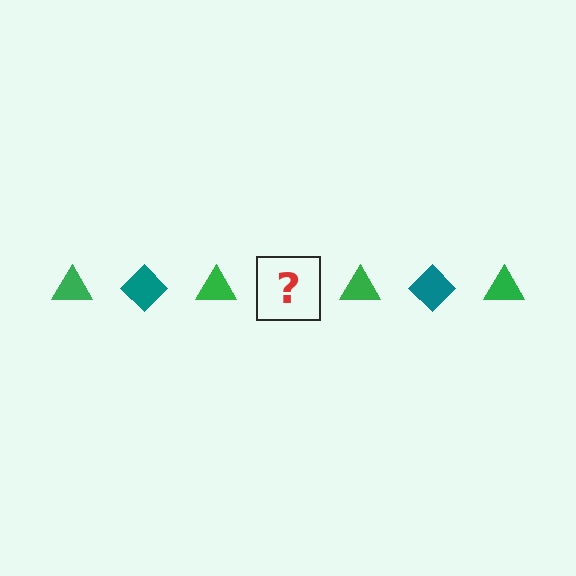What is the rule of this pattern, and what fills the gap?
The rule is that the pattern alternates between green triangle and teal diamond. The gap should be filled with a teal diamond.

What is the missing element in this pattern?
The missing element is a teal diamond.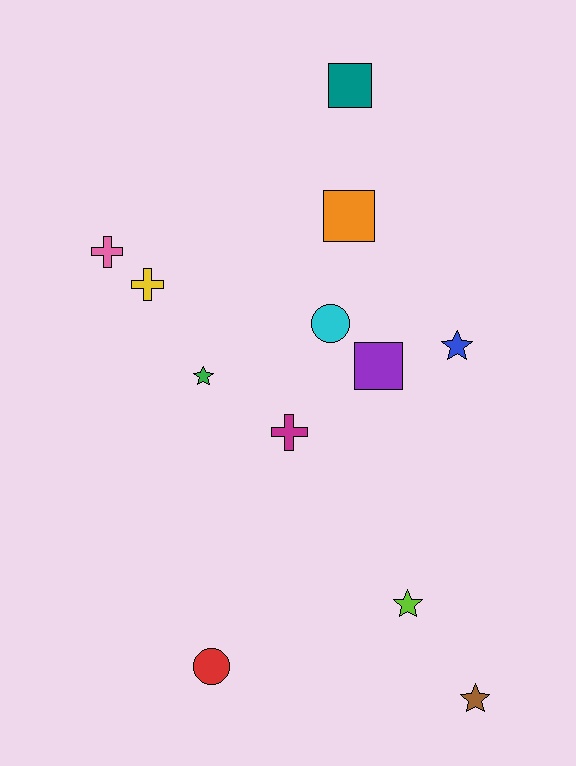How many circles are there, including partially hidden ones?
There are 2 circles.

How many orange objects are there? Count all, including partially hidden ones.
There is 1 orange object.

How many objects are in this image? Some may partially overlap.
There are 12 objects.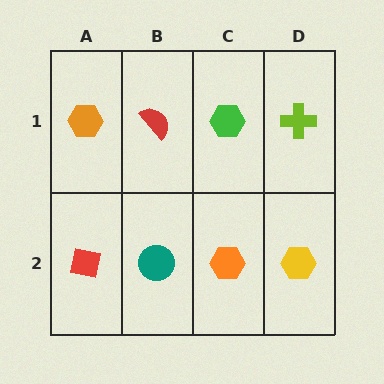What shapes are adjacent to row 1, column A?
A red square (row 2, column A), a red semicircle (row 1, column B).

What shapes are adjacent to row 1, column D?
A yellow hexagon (row 2, column D), a green hexagon (row 1, column C).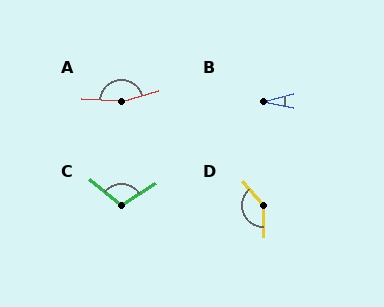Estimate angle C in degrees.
Approximately 108 degrees.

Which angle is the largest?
A, at approximately 159 degrees.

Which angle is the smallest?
B, at approximately 26 degrees.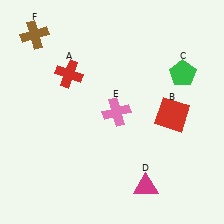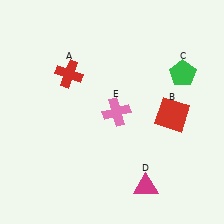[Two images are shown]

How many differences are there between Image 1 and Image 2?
There is 1 difference between the two images.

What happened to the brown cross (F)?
The brown cross (F) was removed in Image 2. It was in the top-left area of Image 1.